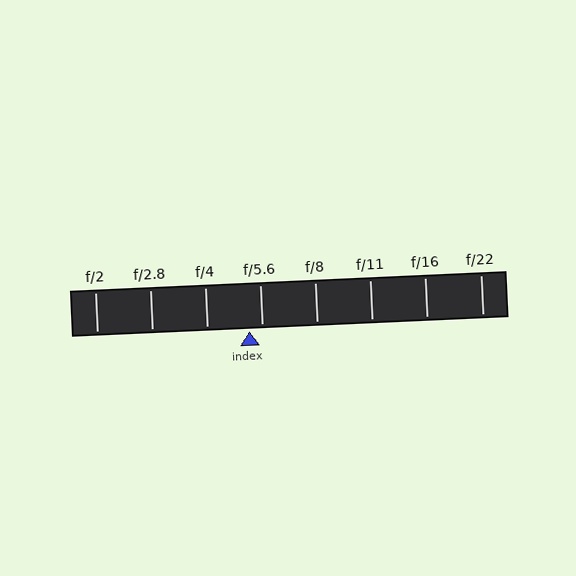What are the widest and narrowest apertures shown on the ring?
The widest aperture shown is f/2 and the narrowest is f/22.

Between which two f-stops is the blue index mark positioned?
The index mark is between f/4 and f/5.6.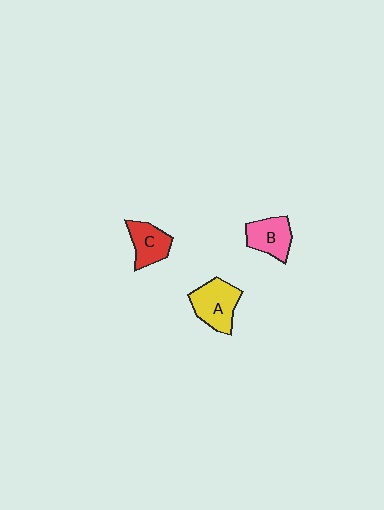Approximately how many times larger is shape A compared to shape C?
Approximately 1.3 times.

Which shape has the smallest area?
Shape C (red).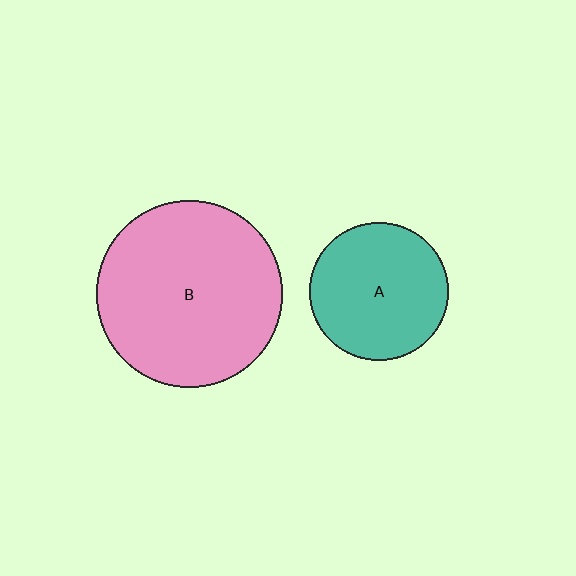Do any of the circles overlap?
No, none of the circles overlap.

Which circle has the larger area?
Circle B (pink).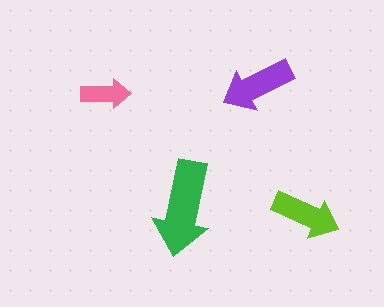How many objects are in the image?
There are 4 objects in the image.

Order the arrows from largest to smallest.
the green one, the purple one, the lime one, the pink one.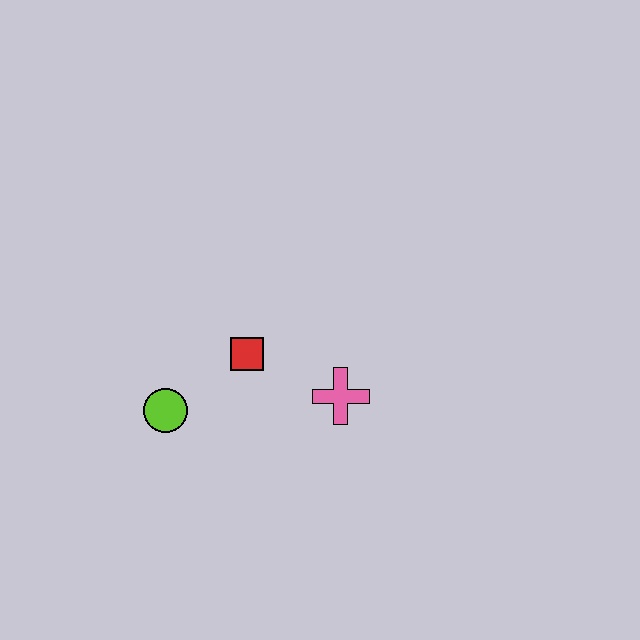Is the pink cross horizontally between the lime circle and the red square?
No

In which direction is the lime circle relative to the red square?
The lime circle is to the left of the red square.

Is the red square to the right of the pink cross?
No